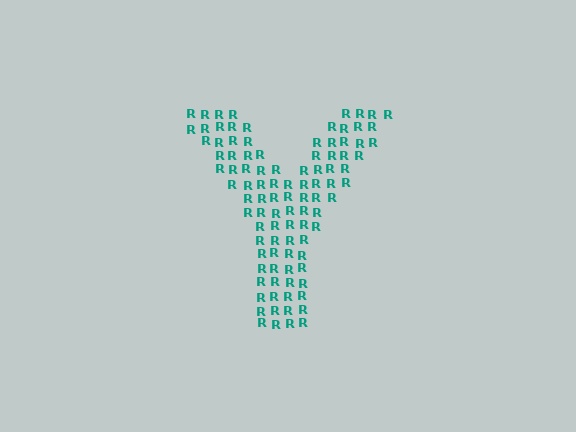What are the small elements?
The small elements are letter R's.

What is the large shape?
The large shape is the letter Y.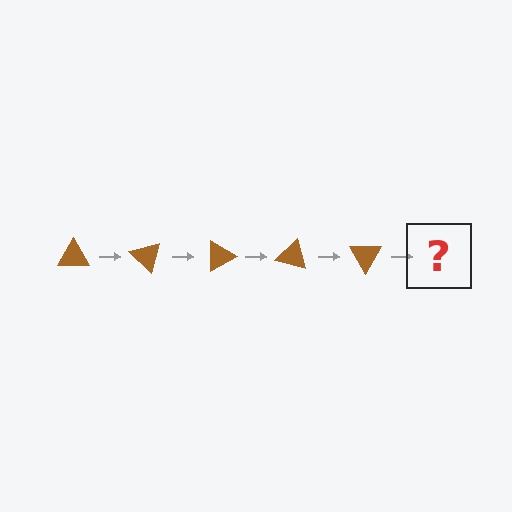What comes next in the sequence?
The next element should be a brown triangle rotated 225 degrees.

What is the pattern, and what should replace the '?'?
The pattern is that the triangle rotates 45 degrees each step. The '?' should be a brown triangle rotated 225 degrees.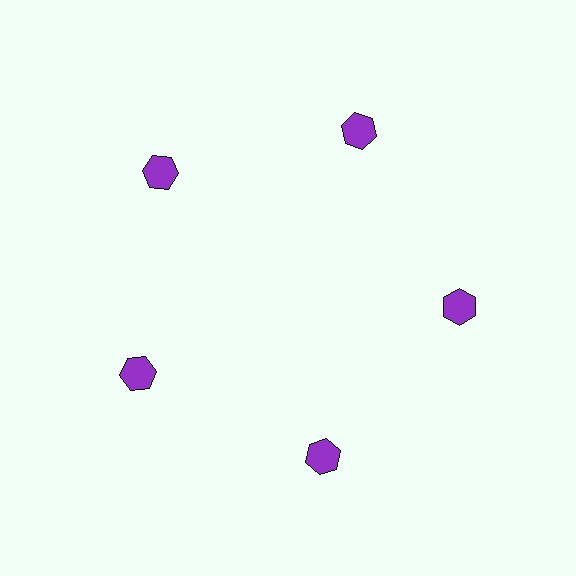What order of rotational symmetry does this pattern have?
This pattern has 5-fold rotational symmetry.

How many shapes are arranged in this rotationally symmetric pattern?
There are 5 shapes, arranged in 5 groups of 1.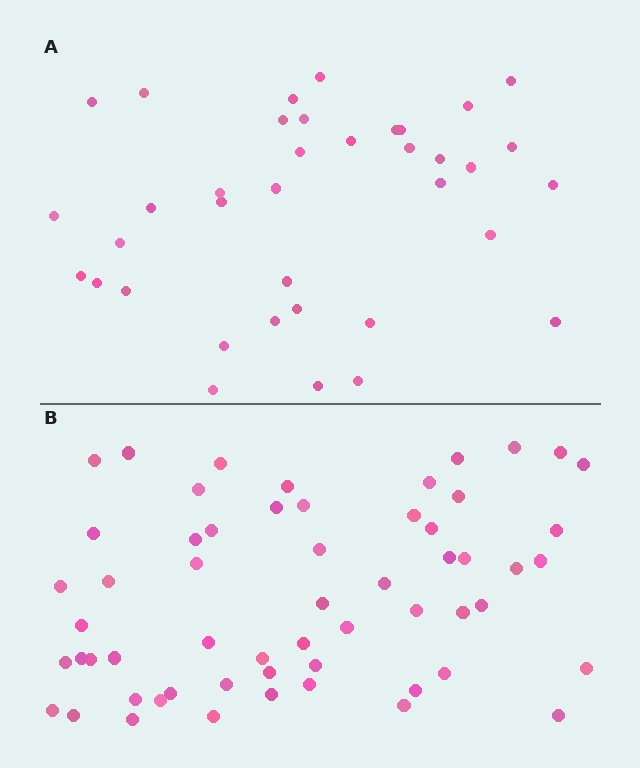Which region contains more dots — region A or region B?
Region B (the bottom region) has more dots.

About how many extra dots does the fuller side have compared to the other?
Region B has approximately 20 more dots than region A.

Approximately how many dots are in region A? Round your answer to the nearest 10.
About 40 dots. (The exact count is 37, which rounds to 40.)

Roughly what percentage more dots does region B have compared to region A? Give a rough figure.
About 55% more.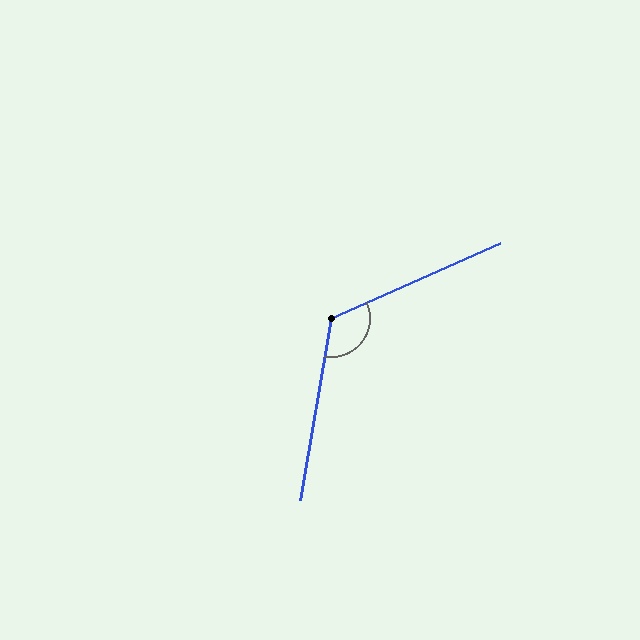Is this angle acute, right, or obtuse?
It is obtuse.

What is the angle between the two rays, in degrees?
Approximately 124 degrees.